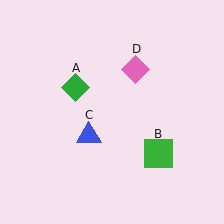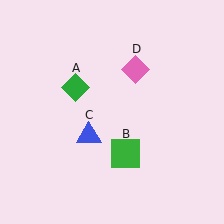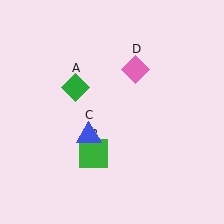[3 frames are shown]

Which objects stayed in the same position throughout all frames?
Green diamond (object A) and blue triangle (object C) and pink diamond (object D) remained stationary.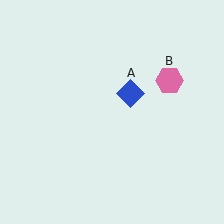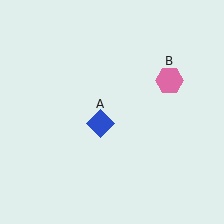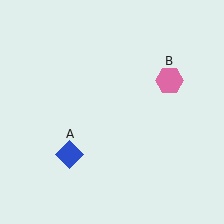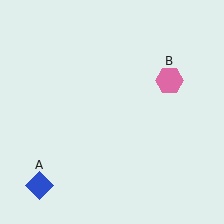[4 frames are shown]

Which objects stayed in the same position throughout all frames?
Pink hexagon (object B) remained stationary.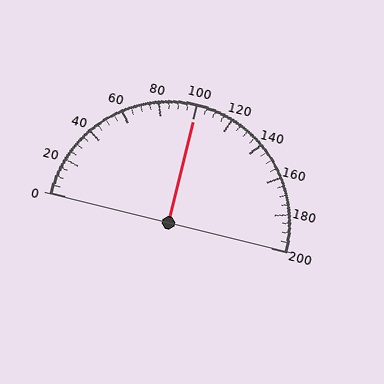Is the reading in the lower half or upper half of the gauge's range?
The reading is in the upper half of the range (0 to 200).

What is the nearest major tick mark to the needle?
The nearest major tick mark is 100.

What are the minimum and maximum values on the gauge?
The gauge ranges from 0 to 200.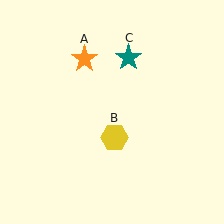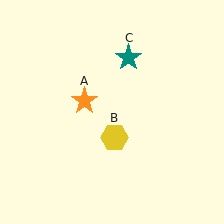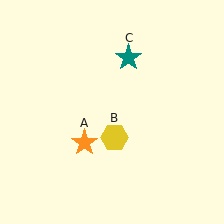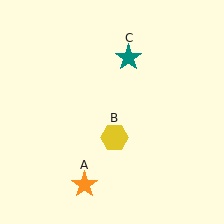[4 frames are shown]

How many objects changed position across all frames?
1 object changed position: orange star (object A).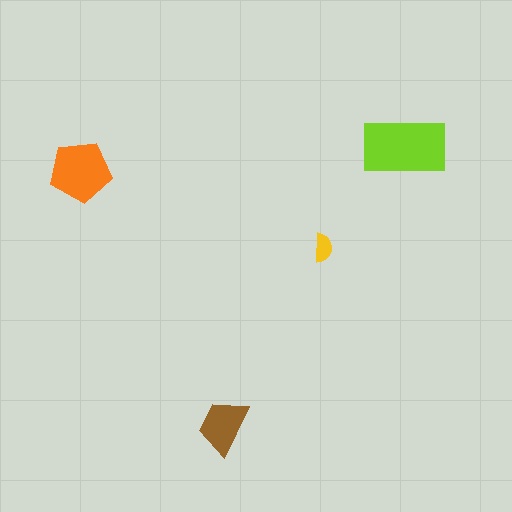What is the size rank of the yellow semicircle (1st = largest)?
4th.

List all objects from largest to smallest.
The lime rectangle, the orange pentagon, the brown trapezoid, the yellow semicircle.